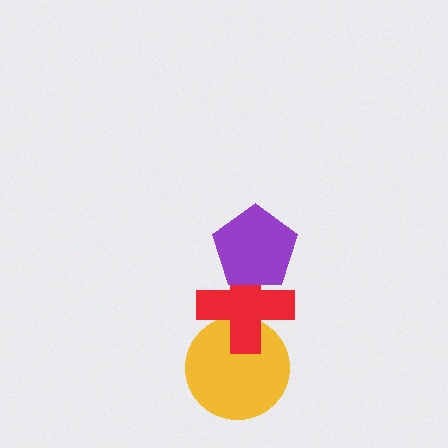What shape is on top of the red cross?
The purple pentagon is on top of the red cross.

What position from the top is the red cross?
The red cross is 2nd from the top.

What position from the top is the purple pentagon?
The purple pentagon is 1st from the top.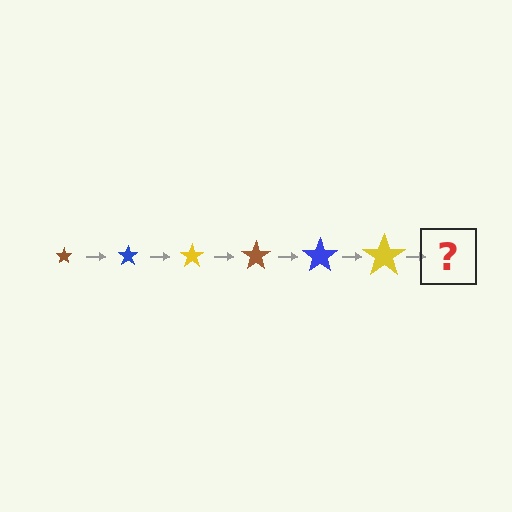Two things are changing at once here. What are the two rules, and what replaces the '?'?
The two rules are that the star grows larger each step and the color cycles through brown, blue, and yellow. The '?' should be a brown star, larger than the previous one.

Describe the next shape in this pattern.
It should be a brown star, larger than the previous one.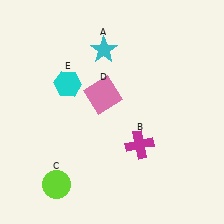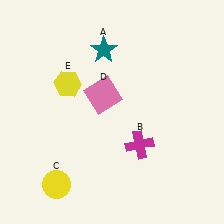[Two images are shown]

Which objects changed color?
A changed from cyan to teal. C changed from lime to yellow. E changed from cyan to yellow.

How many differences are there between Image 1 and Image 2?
There are 3 differences between the two images.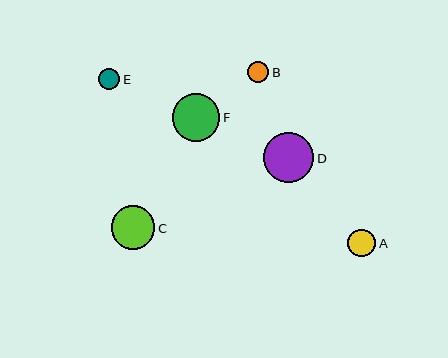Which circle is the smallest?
Circle E is the smallest with a size of approximately 21 pixels.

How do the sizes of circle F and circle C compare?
Circle F and circle C are approximately the same size.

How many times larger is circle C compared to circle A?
Circle C is approximately 1.6 times the size of circle A.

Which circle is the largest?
Circle D is the largest with a size of approximately 50 pixels.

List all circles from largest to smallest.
From largest to smallest: D, F, C, A, B, E.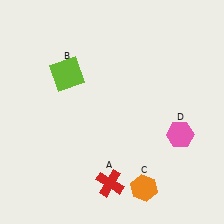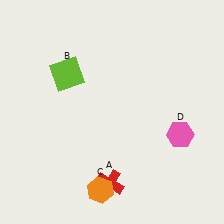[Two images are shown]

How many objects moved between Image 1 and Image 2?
1 object moved between the two images.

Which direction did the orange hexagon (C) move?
The orange hexagon (C) moved left.